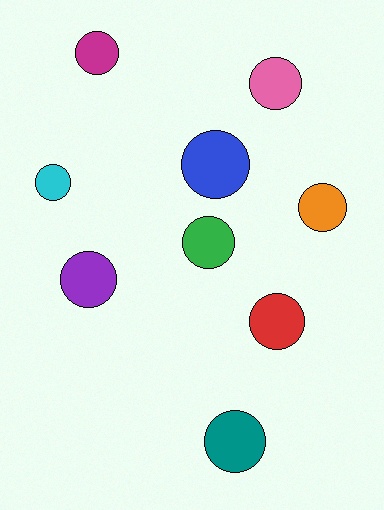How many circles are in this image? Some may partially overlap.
There are 9 circles.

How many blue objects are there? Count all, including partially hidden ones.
There is 1 blue object.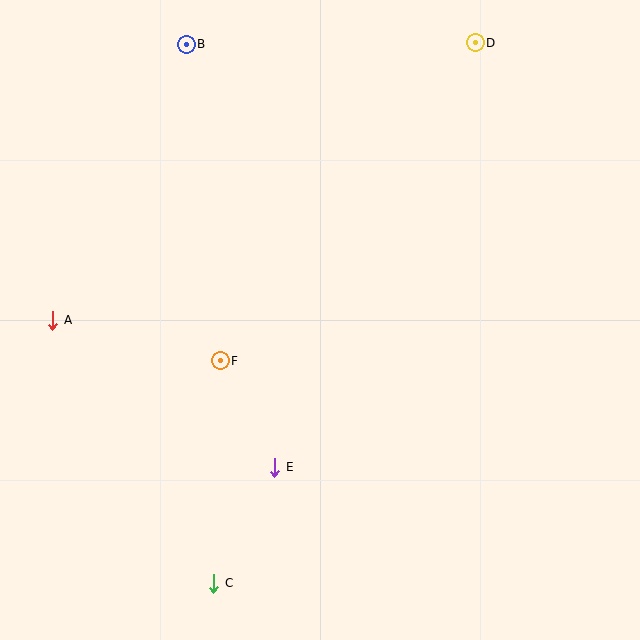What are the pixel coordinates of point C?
Point C is at (214, 583).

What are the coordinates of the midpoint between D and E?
The midpoint between D and E is at (375, 255).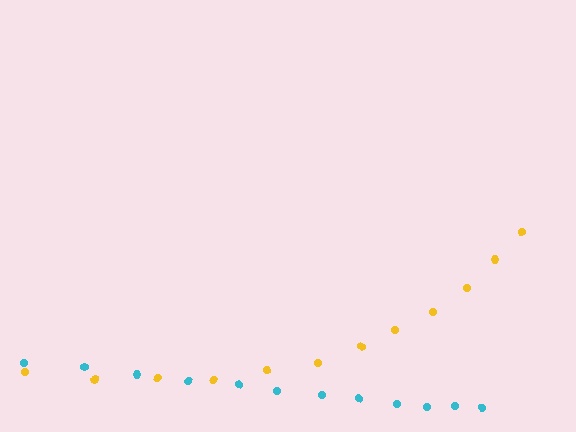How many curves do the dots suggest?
There are 2 distinct paths.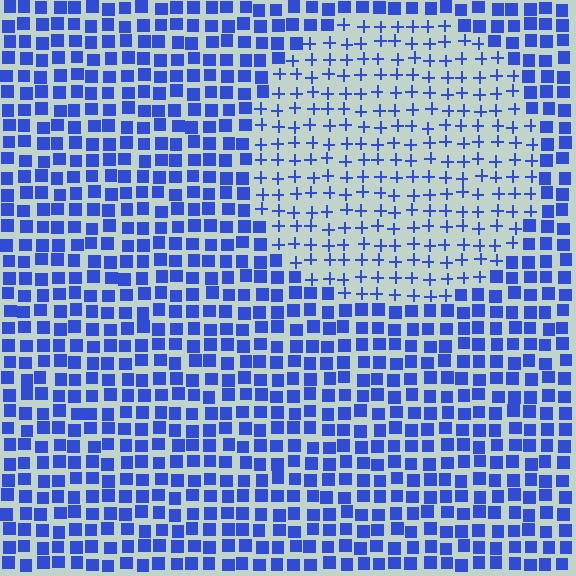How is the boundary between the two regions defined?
The boundary is defined by a change in element shape: plus signs inside vs. squares outside. All elements share the same color and spacing.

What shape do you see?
I see a circle.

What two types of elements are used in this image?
The image uses plus signs inside the circle region and squares outside it.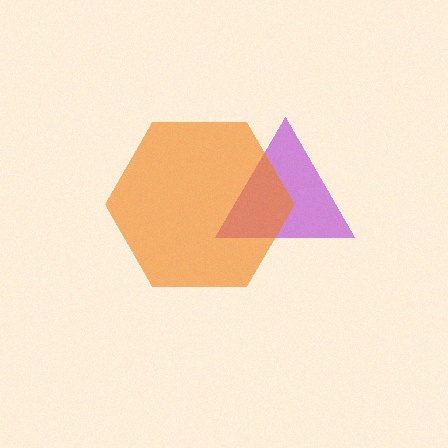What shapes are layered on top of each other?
The layered shapes are: a purple triangle, an orange hexagon.